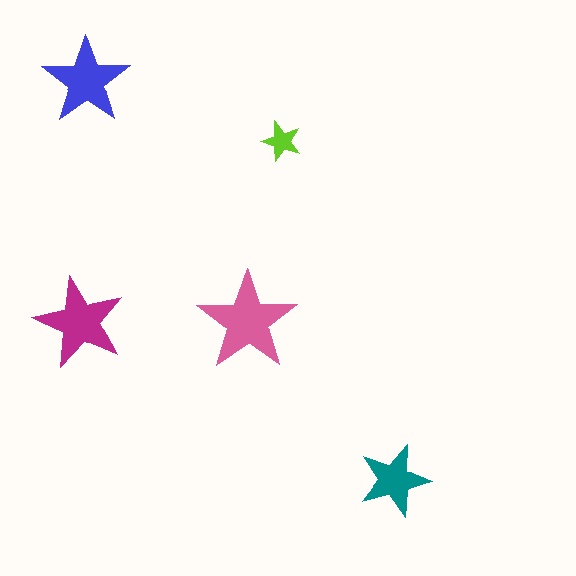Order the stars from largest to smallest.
the pink one, the magenta one, the blue one, the teal one, the lime one.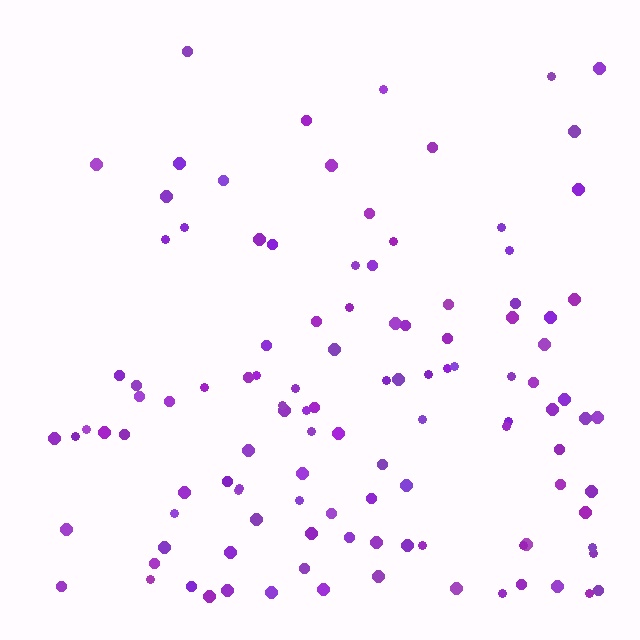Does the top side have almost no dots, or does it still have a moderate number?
Still a moderate number, just noticeably fewer than the bottom.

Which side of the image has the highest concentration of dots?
The bottom.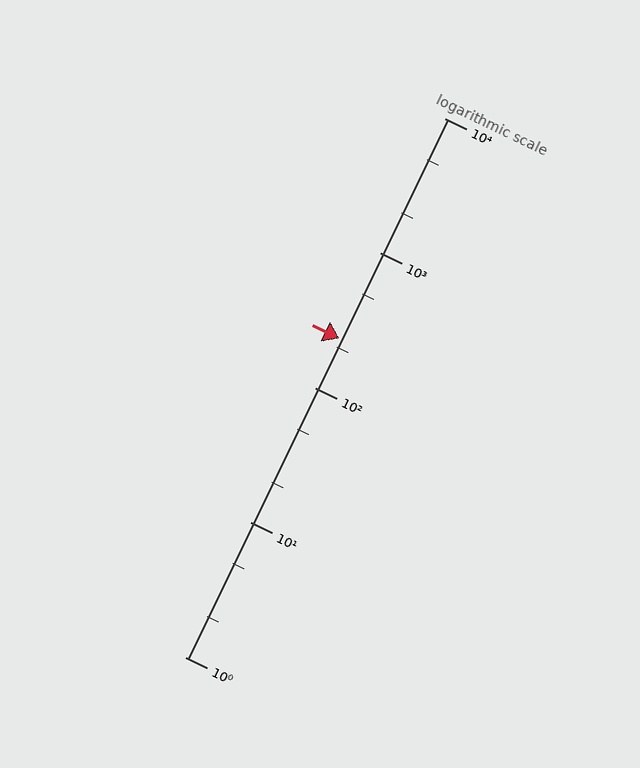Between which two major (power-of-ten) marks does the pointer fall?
The pointer is between 100 and 1000.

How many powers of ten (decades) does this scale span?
The scale spans 4 decades, from 1 to 10000.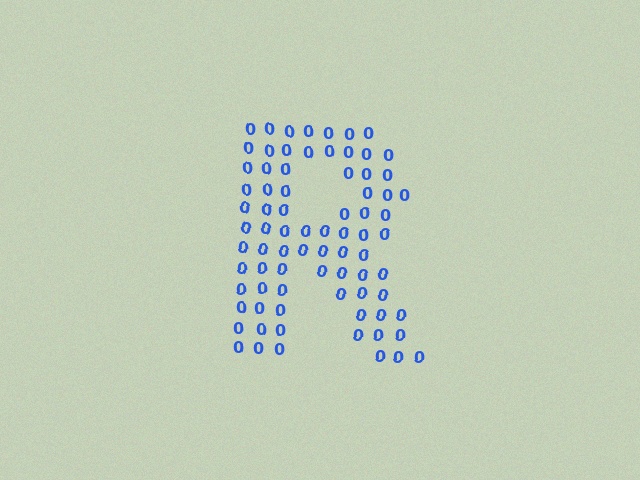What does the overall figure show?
The overall figure shows the letter R.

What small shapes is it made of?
It is made of small digit 0's.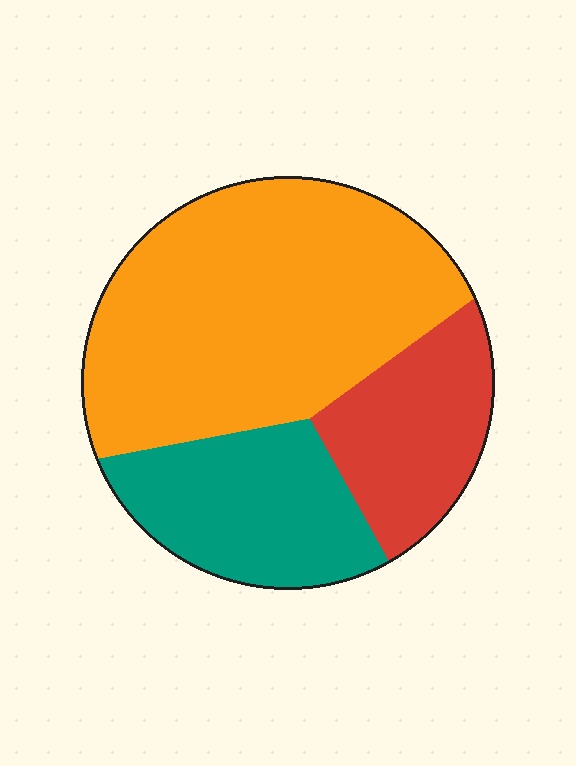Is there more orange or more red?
Orange.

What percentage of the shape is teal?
Teal takes up less than a quarter of the shape.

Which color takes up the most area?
Orange, at roughly 55%.